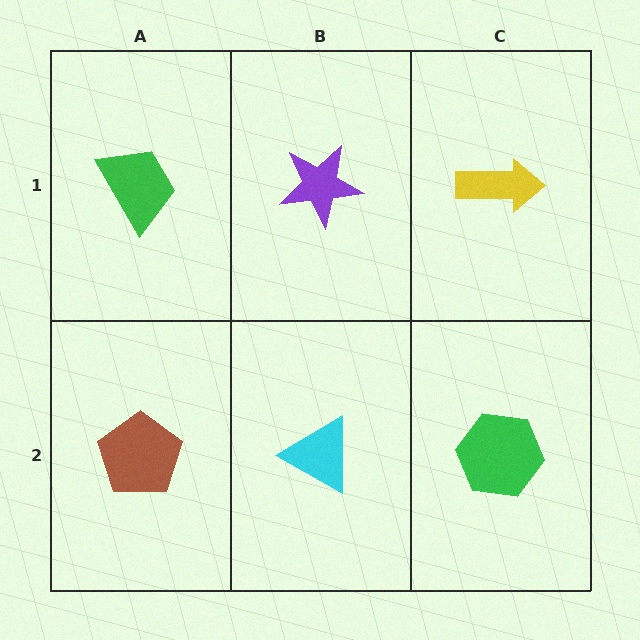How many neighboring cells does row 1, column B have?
3.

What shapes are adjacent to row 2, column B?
A purple star (row 1, column B), a brown pentagon (row 2, column A), a green hexagon (row 2, column C).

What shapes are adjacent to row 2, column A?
A green trapezoid (row 1, column A), a cyan triangle (row 2, column B).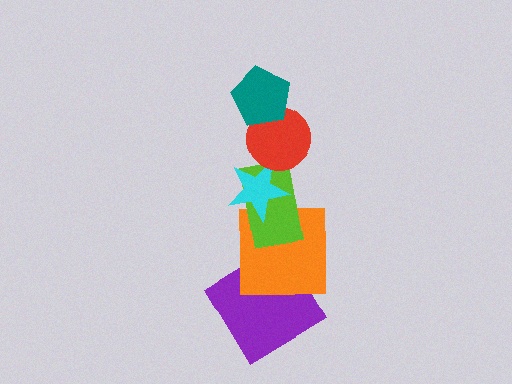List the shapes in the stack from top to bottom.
From top to bottom: the teal pentagon, the red circle, the cyan star, the lime rectangle, the orange square, the purple diamond.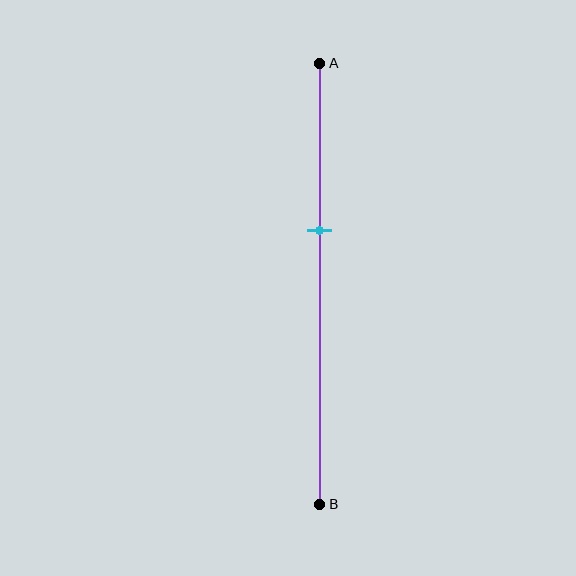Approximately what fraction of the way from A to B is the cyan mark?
The cyan mark is approximately 40% of the way from A to B.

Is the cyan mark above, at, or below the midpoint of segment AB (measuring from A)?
The cyan mark is above the midpoint of segment AB.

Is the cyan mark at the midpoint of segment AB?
No, the mark is at about 40% from A, not at the 50% midpoint.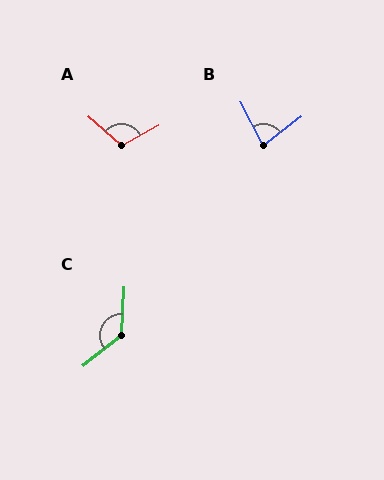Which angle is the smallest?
B, at approximately 80 degrees.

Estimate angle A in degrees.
Approximately 110 degrees.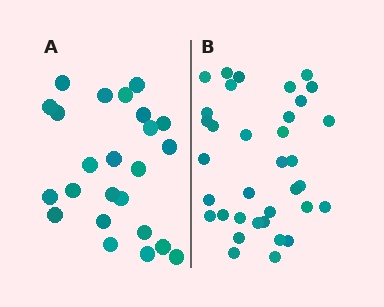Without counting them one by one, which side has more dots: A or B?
Region B (the right region) has more dots.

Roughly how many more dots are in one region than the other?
Region B has roughly 12 or so more dots than region A.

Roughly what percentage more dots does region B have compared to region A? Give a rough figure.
About 45% more.